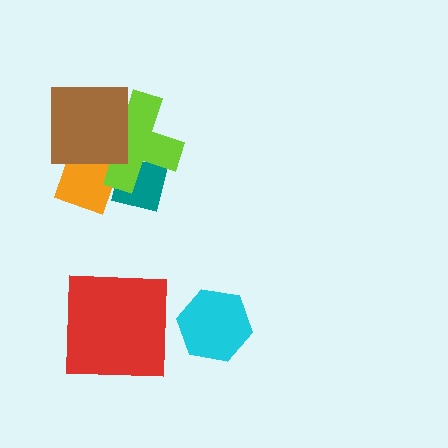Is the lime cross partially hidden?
Yes, it is partially covered by another shape.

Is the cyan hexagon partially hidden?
No, no other shape covers it.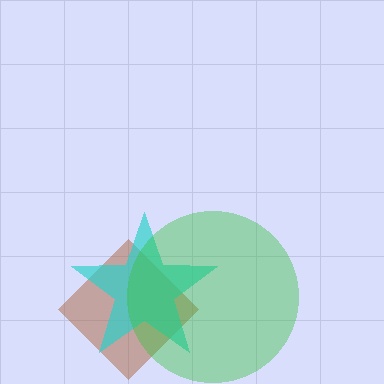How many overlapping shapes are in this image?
There are 3 overlapping shapes in the image.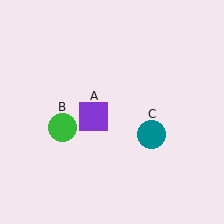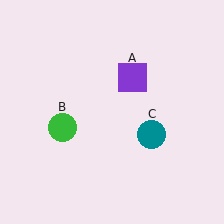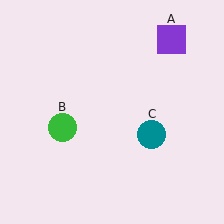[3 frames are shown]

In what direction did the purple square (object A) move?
The purple square (object A) moved up and to the right.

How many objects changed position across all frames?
1 object changed position: purple square (object A).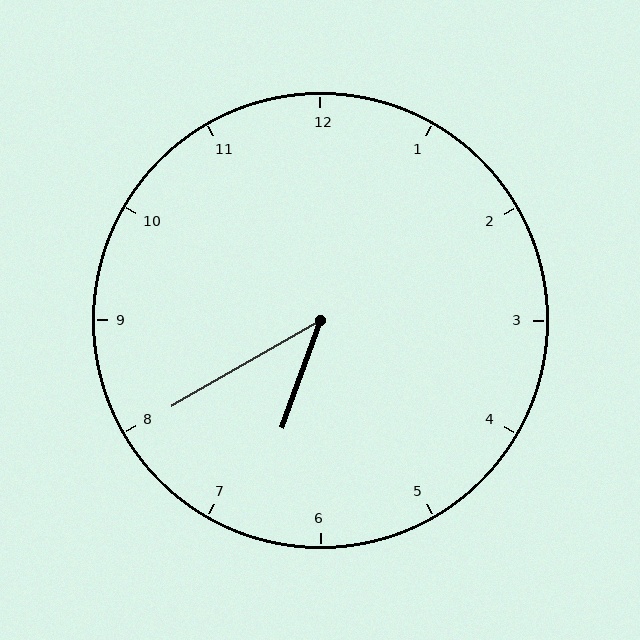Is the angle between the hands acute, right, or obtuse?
It is acute.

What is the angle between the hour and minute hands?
Approximately 40 degrees.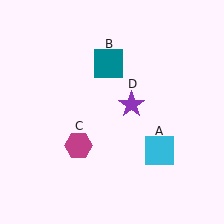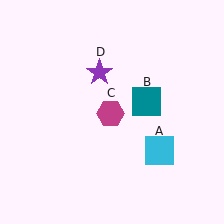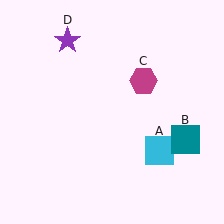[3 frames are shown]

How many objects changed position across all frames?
3 objects changed position: teal square (object B), magenta hexagon (object C), purple star (object D).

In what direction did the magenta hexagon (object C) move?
The magenta hexagon (object C) moved up and to the right.